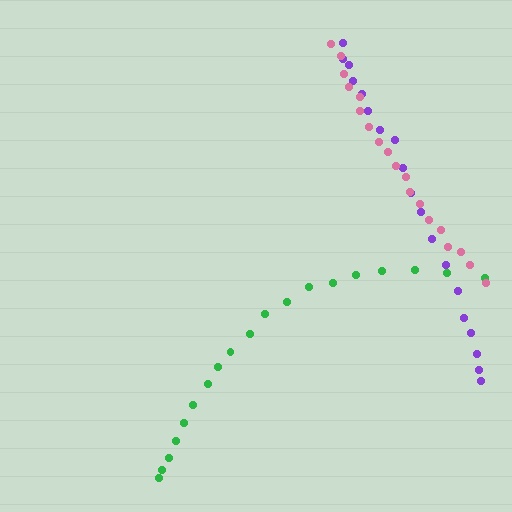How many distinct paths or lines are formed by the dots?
There are 3 distinct paths.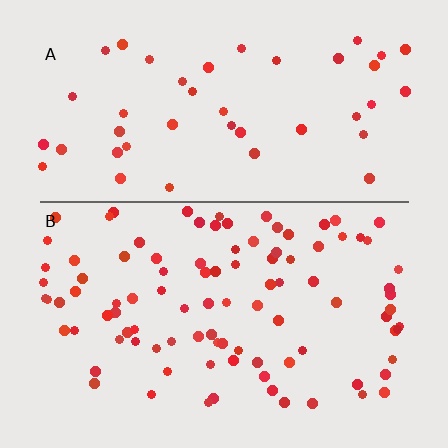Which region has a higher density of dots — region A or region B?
B (the bottom).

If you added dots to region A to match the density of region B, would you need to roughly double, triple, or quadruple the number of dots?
Approximately double.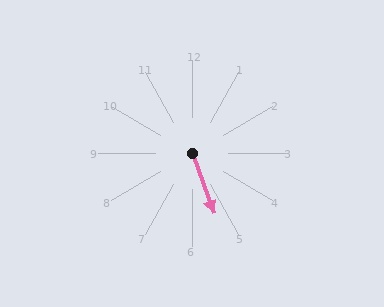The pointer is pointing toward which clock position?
Roughly 5 o'clock.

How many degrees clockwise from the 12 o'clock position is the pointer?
Approximately 160 degrees.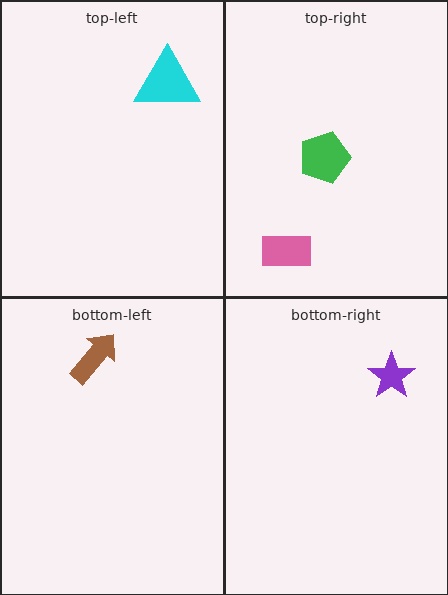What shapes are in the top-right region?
The pink rectangle, the green pentagon.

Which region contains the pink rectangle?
The top-right region.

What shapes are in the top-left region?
The cyan triangle.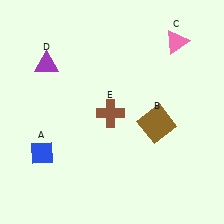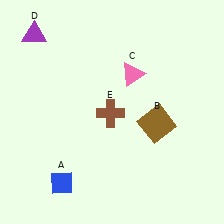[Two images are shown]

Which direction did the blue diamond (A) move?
The blue diamond (A) moved down.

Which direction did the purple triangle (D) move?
The purple triangle (D) moved up.